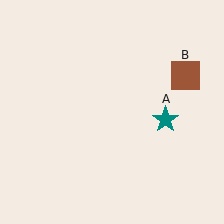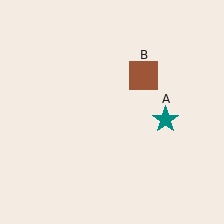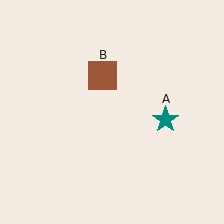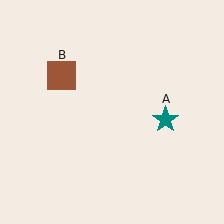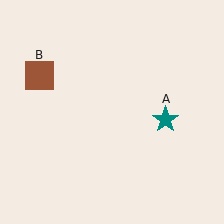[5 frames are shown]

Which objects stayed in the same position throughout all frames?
Teal star (object A) remained stationary.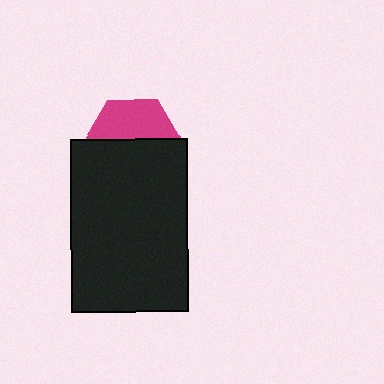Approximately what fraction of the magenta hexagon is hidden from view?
Roughly 58% of the magenta hexagon is hidden behind the black rectangle.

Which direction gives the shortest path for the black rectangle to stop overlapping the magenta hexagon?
Moving down gives the shortest separation.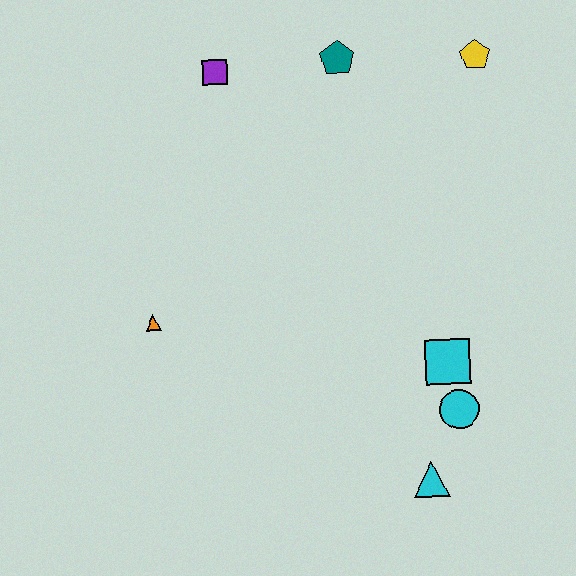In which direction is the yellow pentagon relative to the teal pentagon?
The yellow pentagon is to the right of the teal pentagon.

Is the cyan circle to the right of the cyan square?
Yes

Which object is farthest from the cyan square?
The purple square is farthest from the cyan square.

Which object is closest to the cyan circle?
The cyan square is closest to the cyan circle.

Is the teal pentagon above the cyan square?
Yes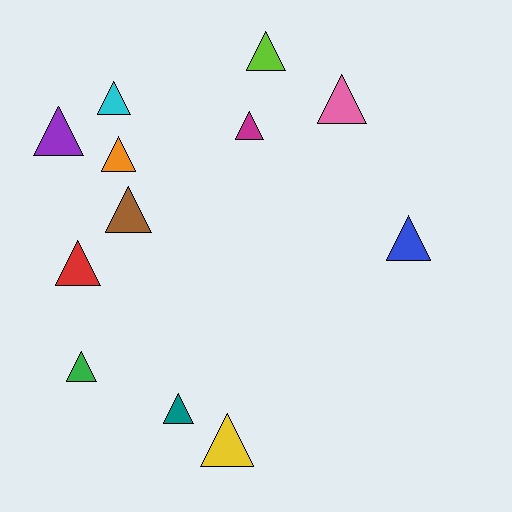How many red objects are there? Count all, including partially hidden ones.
There is 1 red object.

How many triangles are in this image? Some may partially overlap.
There are 12 triangles.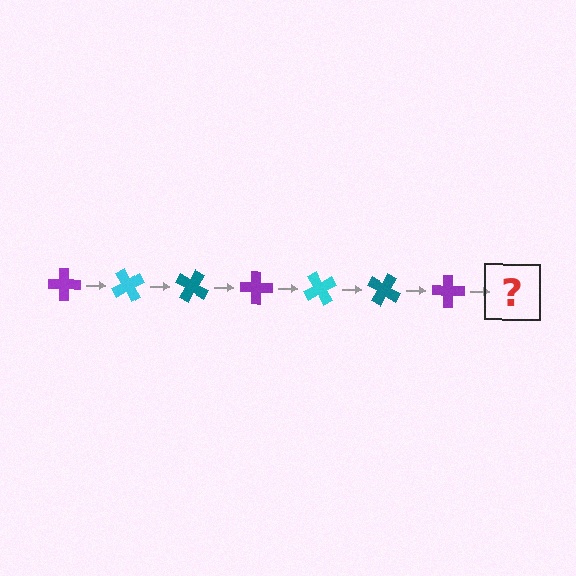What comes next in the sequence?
The next element should be a cyan cross, rotated 420 degrees from the start.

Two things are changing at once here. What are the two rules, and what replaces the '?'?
The two rules are that it rotates 60 degrees each step and the color cycles through purple, cyan, and teal. The '?' should be a cyan cross, rotated 420 degrees from the start.